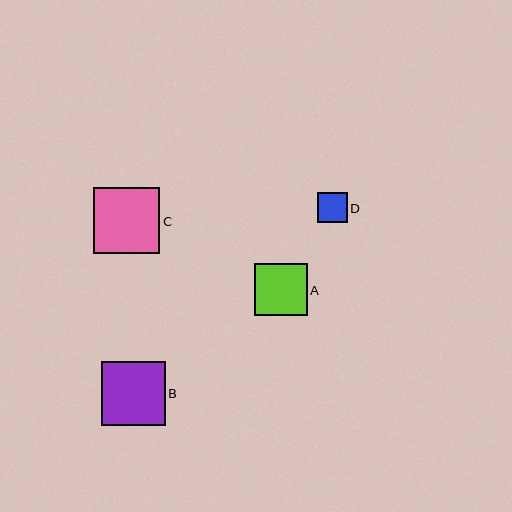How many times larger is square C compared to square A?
Square C is approximately 1.3 times the size of square A.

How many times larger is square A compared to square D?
Square A is approximately 1.7 times the size of square D.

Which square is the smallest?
Square D is the smallest with a size of approximately 30 pixels.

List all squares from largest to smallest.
From largest to smallest: C, B, A, D.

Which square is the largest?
Square C is the largest with a size of approximately 66 pixels.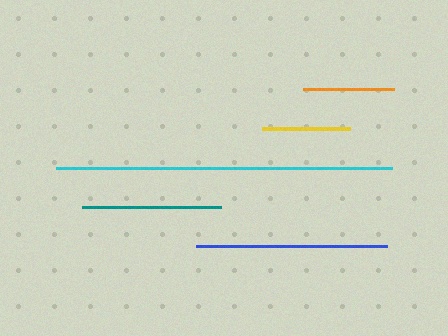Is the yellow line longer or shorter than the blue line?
The blue line is longer than the yellow line.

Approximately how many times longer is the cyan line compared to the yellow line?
The cyan line is approximately 3.8 times the length of the yellow line.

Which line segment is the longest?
The cyan line is the longest at approximately 336 pixels.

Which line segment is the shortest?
The yellow line is the shortest at approximately 88 pixels.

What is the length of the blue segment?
The blue segment is approximately 191 pixels long.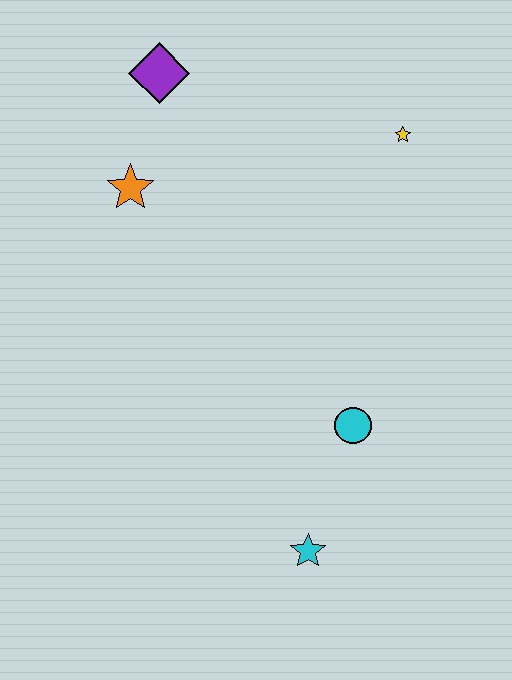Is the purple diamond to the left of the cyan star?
Yes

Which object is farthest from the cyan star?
The purple diamond is farthest from the cyan star.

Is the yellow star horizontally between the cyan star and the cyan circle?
No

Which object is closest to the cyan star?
The cyan circle is closest to the cyan star.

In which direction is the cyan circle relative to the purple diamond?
The cyan circle is below the purple diamond.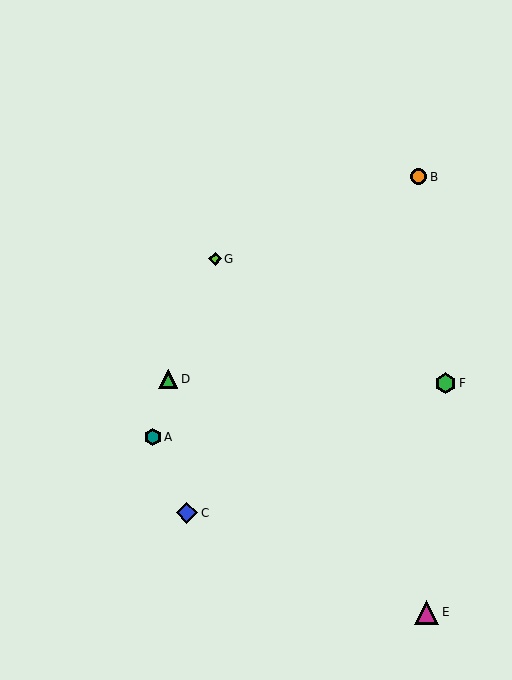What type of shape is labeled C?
Shape C is a blue diamond.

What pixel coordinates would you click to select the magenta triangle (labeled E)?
Click at (427, 612) to select the magenta triangle E.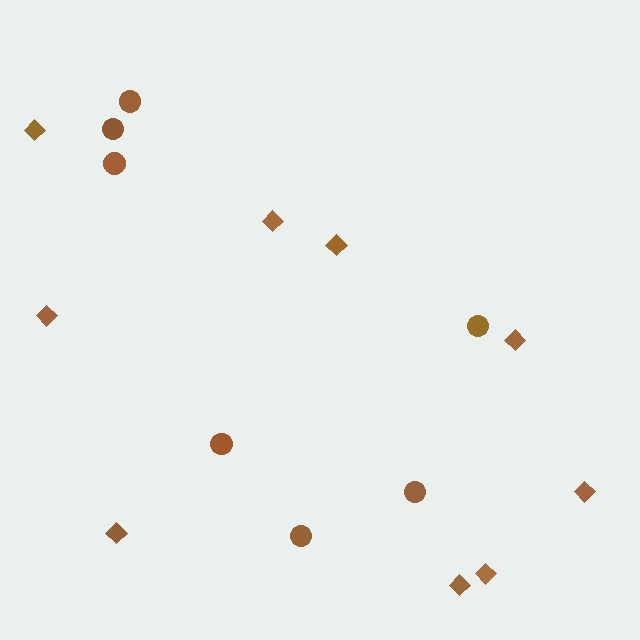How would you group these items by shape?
There are 2 groups: one group of diamonds (9) and one group of circles (7).